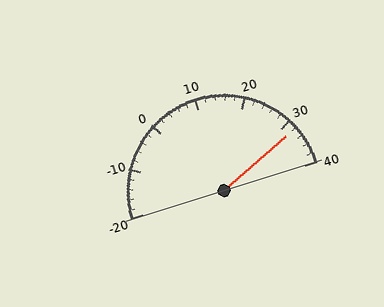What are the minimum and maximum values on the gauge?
The gauge ranges from -20 to 40.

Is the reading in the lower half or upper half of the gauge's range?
The reading is in the upper half of the range (-20 to 40).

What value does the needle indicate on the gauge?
The needle indicates approximately 32.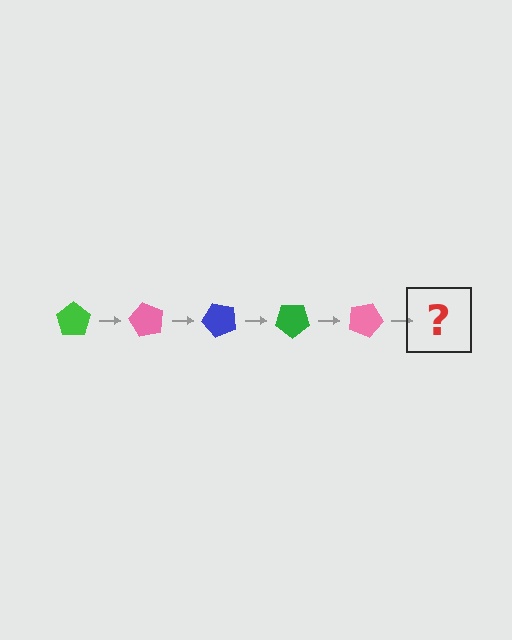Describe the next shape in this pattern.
It should be a blue pentagon, rotated 300 degrees from the start.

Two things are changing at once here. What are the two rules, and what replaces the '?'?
The two rules are that it rotates 60 degrees each step and the color cycles through green, pink, and blue. The '?' should be a blue pentagon, rotated 300 degrees from the start.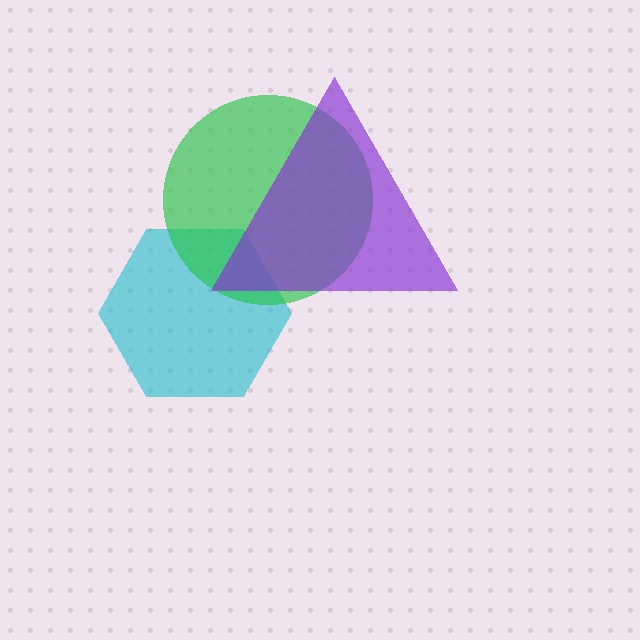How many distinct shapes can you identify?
There are 3 distinct shapes: a cyan hexagon, a green circle, a purple triangle.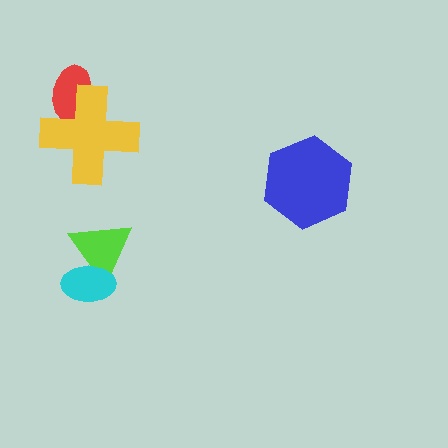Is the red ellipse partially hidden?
Yes, it is partially covered by another shape.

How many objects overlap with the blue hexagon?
0 objects overlap with the blue hexagon.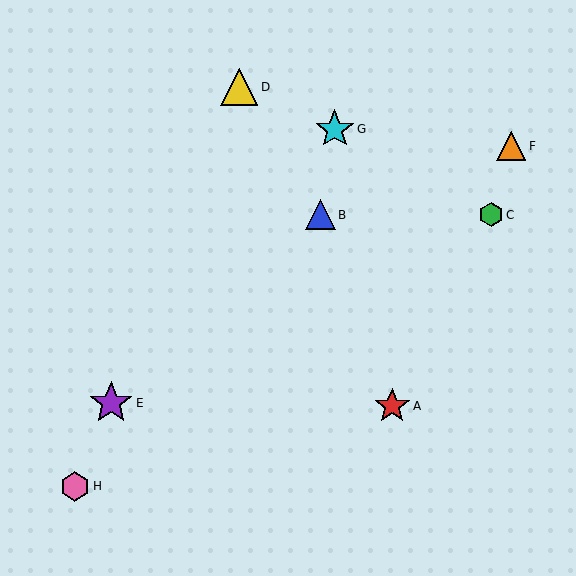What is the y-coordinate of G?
Object G is at y≈129.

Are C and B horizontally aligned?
Yes, both are at y≈215.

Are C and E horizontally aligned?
No, C is at y≈215 and E is at y≈403.